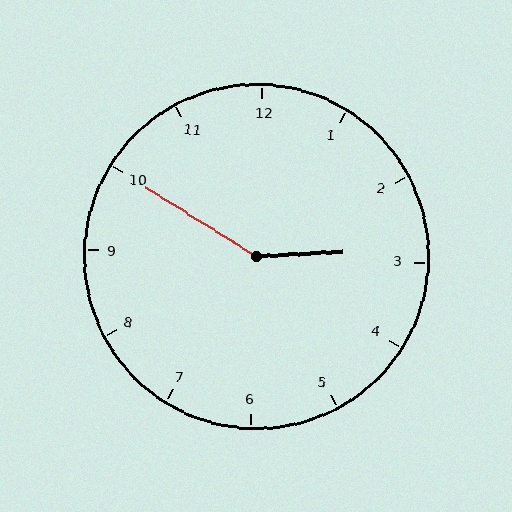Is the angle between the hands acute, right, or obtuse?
It is obtuse.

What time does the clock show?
2:50.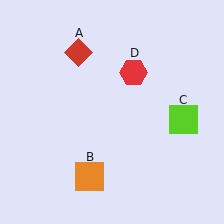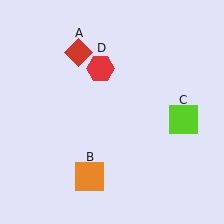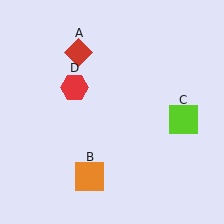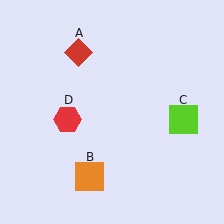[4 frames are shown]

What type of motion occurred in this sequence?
The red hexagon (object D) rotated counterclockwise around the center of the scene.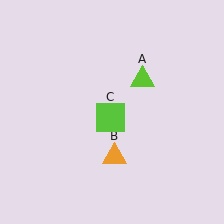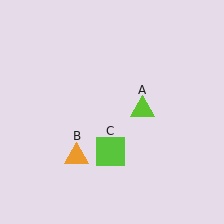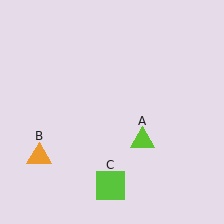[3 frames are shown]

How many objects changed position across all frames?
3 objects changed position: lime triangle (object A), orange triangle (object B), lime square (object C).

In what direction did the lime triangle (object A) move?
The lime triangle (object A) moved down.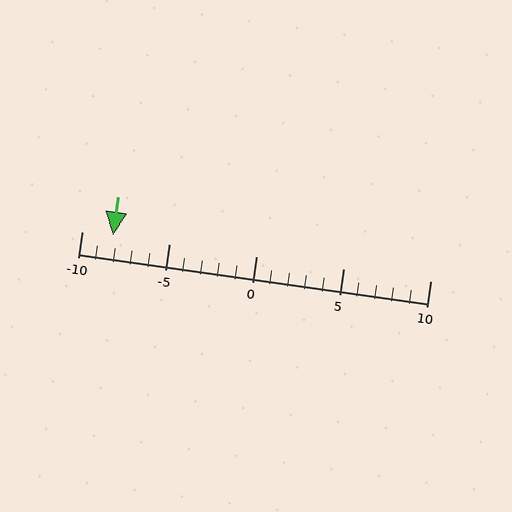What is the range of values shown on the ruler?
The ruler shows values from -10 to 10.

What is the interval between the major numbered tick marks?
The major tick marks are spaced 5 units apart.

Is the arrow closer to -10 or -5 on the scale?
The arrow is closer to -10.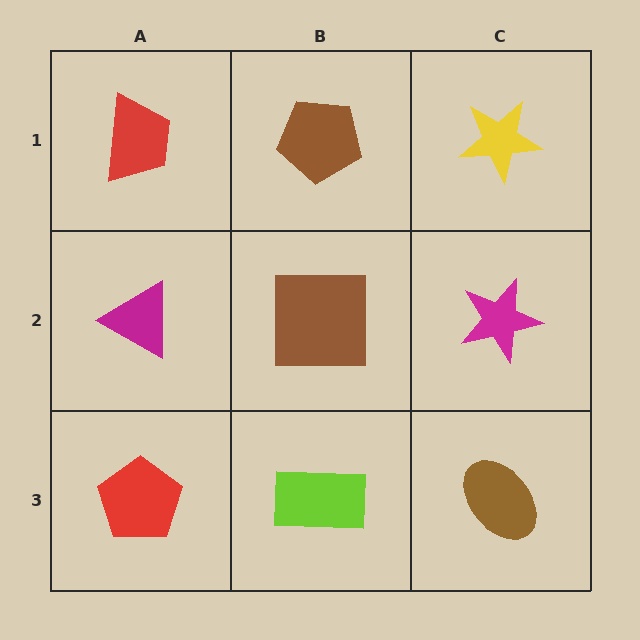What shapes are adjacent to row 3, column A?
A magenta triangle (row 2, column A), a lime rectangle (row 3, column B).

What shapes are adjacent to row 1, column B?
A brown square (row 2, column B), a red trapezoid (row 1, column A), a yellow star (row 1, column C).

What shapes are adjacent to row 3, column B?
A brown square (row 2, column B), a red pentagon (row 3, column A), a brown ellipse (row 3, column C).